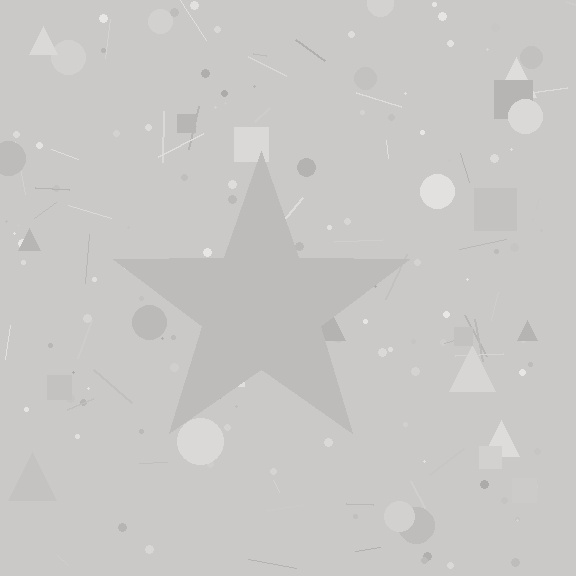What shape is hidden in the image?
A star is hidden in the image.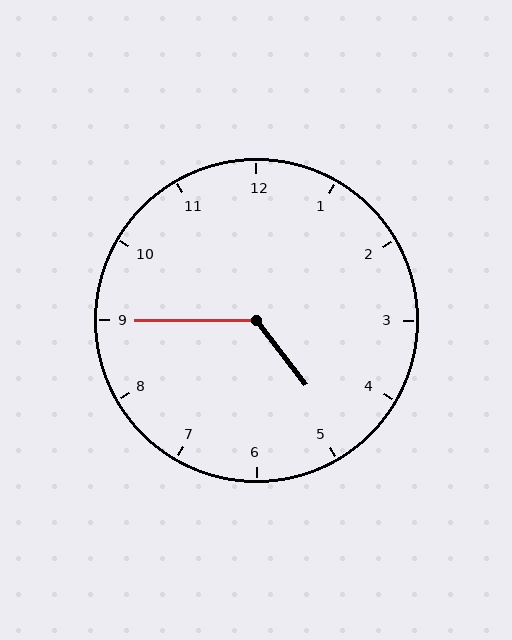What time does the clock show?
4:45.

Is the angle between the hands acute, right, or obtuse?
It is obtuse.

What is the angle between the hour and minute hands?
Approximately 128 degrees.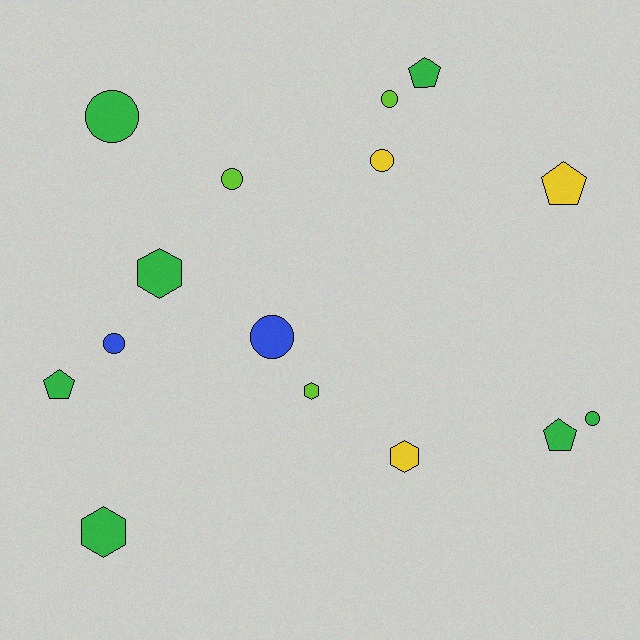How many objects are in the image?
There are 15 objects.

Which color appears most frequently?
Green, with 7 objects.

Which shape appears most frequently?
Circle, with 7 objects.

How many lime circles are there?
There are 2 lime circles.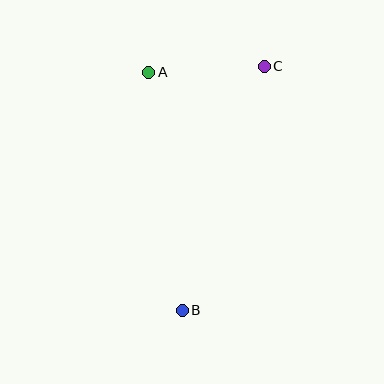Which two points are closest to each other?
Points A and C are closest to each other.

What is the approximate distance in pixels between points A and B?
The distance between A and B is approximately 240 pixels.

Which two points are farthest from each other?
Points B and C are farthest from each other.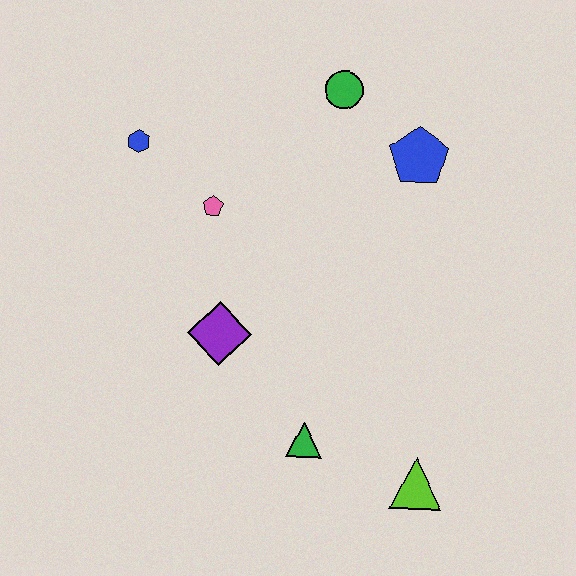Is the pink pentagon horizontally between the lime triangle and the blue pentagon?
No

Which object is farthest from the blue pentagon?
The lime triangle is farthest from the blue pentagon.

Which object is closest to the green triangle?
The lime triangle is closest to the green triangle.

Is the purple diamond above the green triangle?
Yes